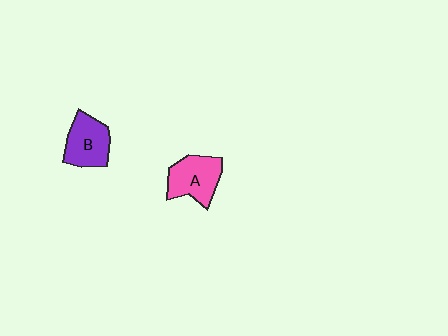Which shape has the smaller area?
Shape B (purple).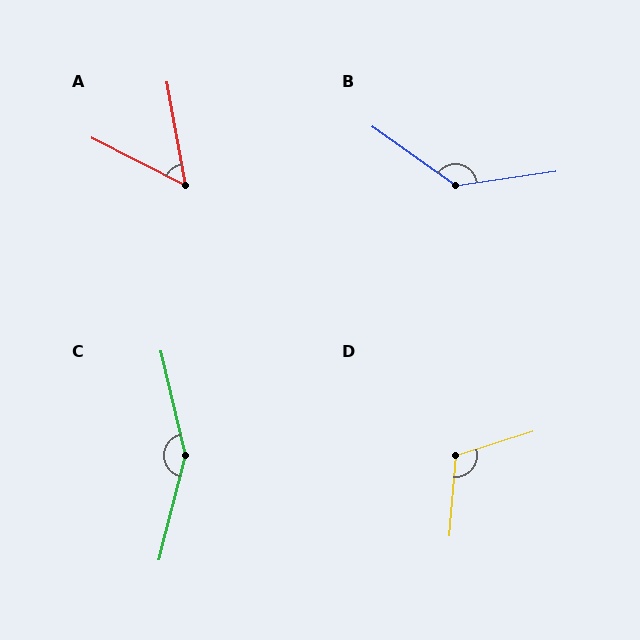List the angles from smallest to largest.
A (53°), D (112°), B (136°), C (153°).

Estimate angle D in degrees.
Approximately 112 degrees.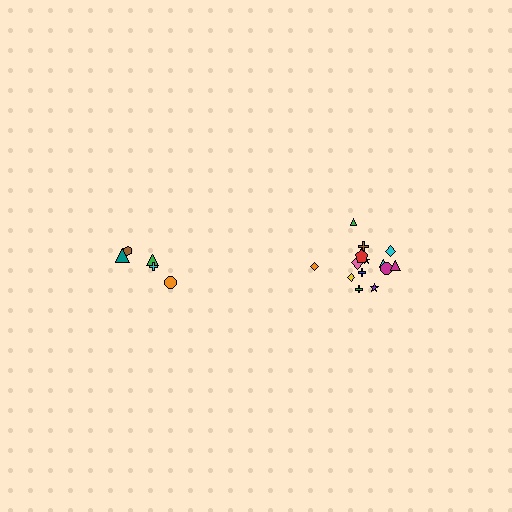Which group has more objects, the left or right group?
The right group.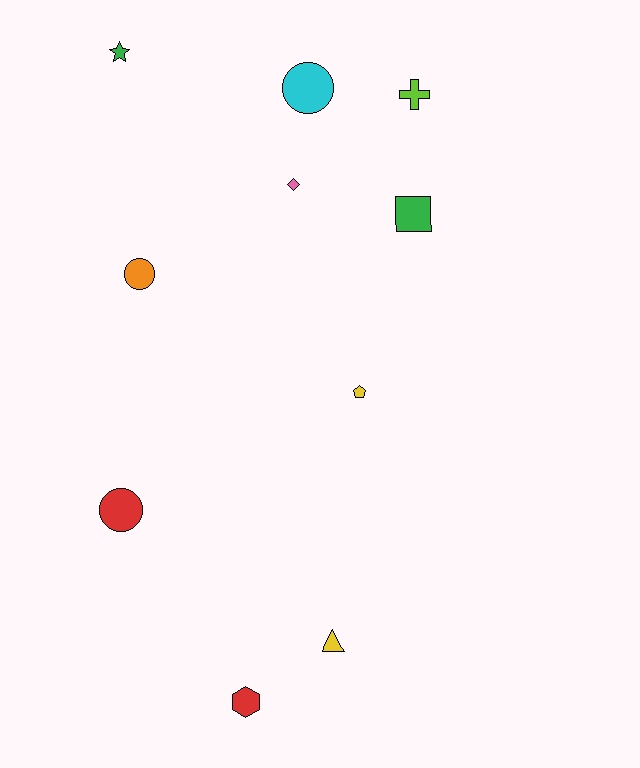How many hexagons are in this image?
There is 1 hexagon.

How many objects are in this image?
There are 10 objects.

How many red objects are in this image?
There are 2 red objects.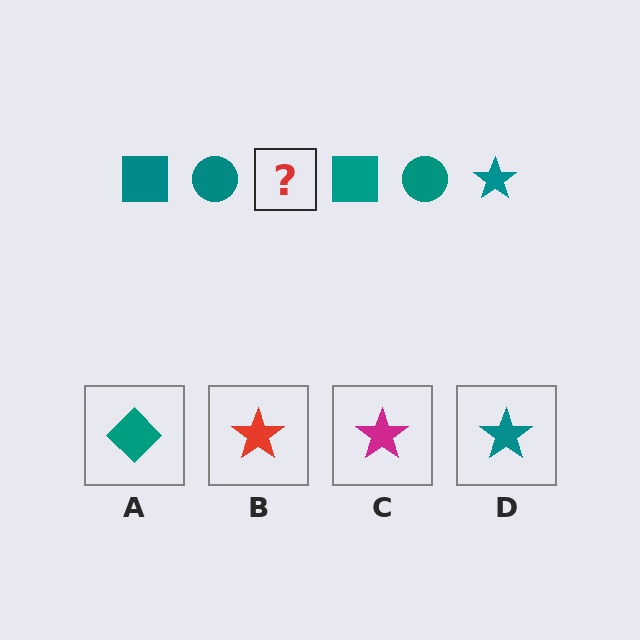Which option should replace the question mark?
Option D.